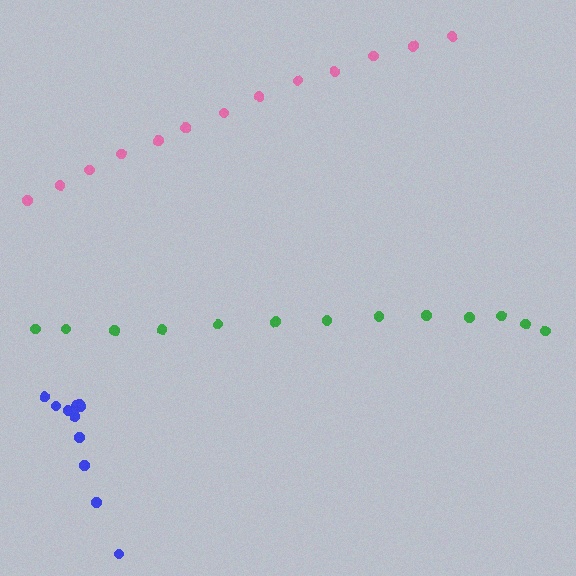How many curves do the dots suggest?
There are 3 distinct paths.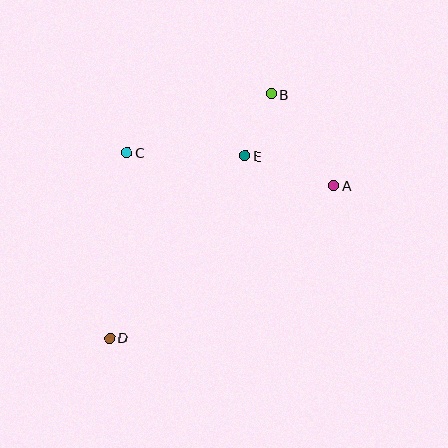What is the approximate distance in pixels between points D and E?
The distance between D and E is approximately 227 pixels.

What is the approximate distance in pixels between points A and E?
The distance between A and E is approximately 93 pixels.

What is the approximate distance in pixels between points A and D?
The distance between A and D is approximately 271 pixels.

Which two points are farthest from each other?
Points B and D are farthest from each other.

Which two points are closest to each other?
Points B and E are closest to each other.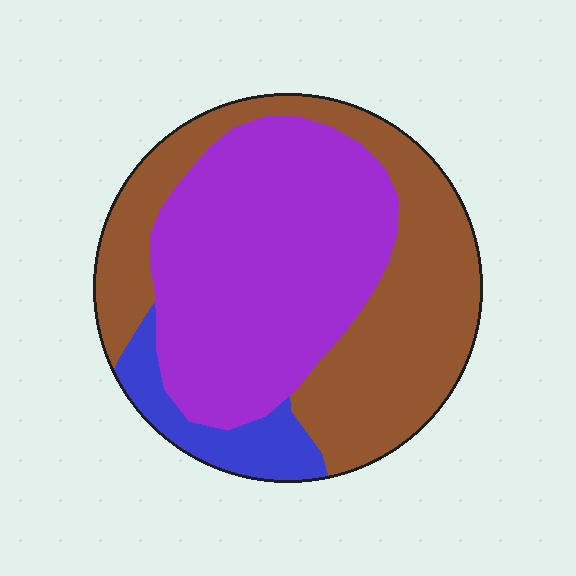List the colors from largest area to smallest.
From largest to smallest: purple, brown, blue.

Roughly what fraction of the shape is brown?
Brown covers 43% of the shape.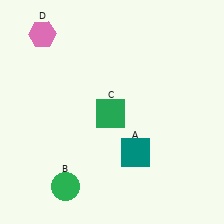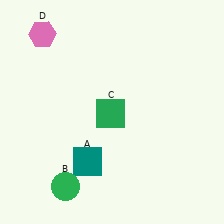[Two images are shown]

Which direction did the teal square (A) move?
The teal square (A) moved left.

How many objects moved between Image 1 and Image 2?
1 object moved between the two images.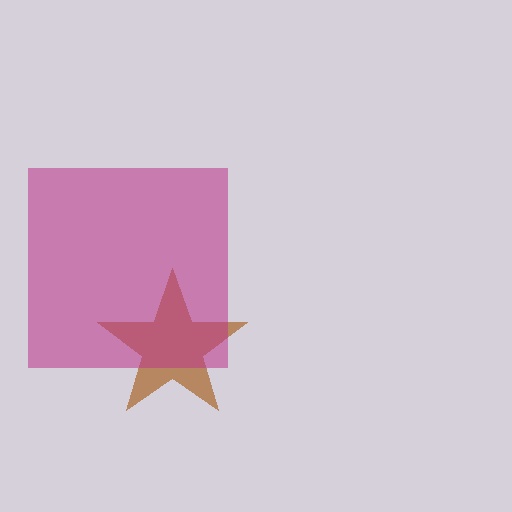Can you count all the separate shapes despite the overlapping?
Yes, there are 2 separate shapes.